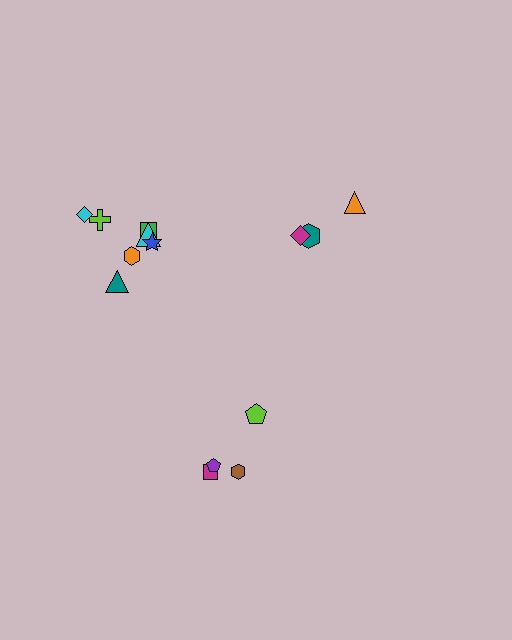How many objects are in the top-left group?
There are 7 objects.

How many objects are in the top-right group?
There are 3 objects.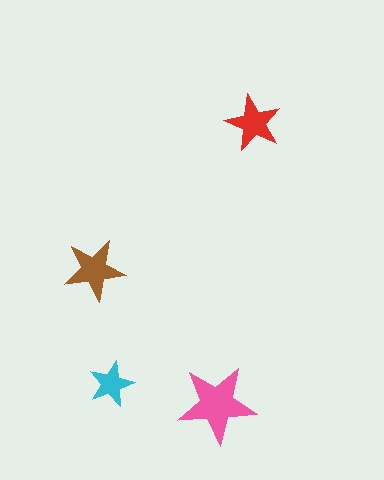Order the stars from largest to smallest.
the pink one, the brown one, the red one, the cyan one.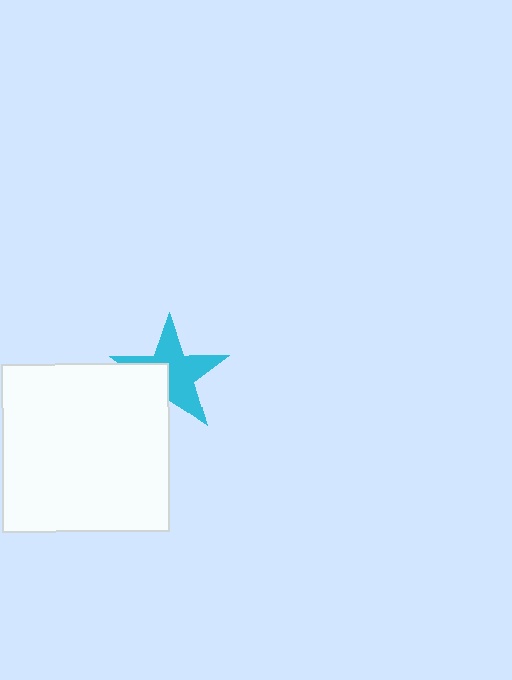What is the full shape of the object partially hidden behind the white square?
The partially hidden object is a cyan star.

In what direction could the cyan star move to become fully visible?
The cyan star could move toward the upper-right. That would shift it out from behind the white square entirely.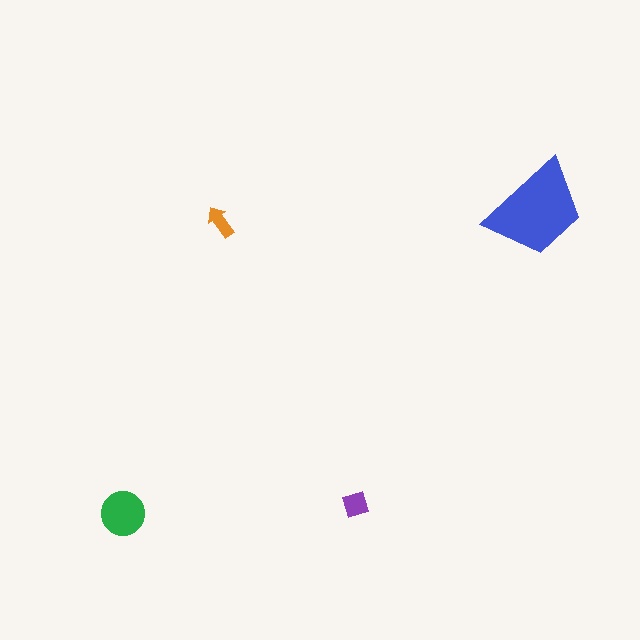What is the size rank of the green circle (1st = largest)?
2nd.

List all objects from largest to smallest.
The blue trapezoid, the green circle, the purple diamond, the orange arrow.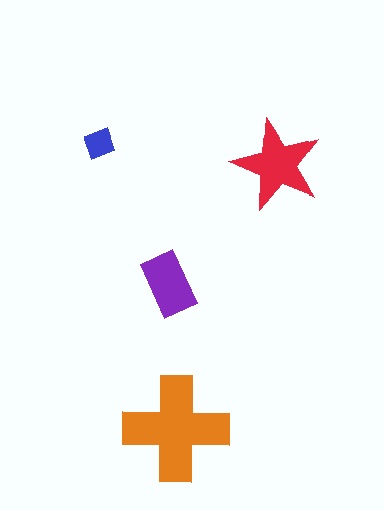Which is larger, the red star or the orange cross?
The orange cross.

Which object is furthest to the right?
The red star is rightmost.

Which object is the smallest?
The blue diamond.